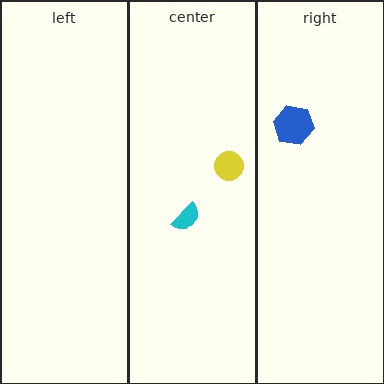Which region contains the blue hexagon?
The right region.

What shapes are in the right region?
The blue hexagon.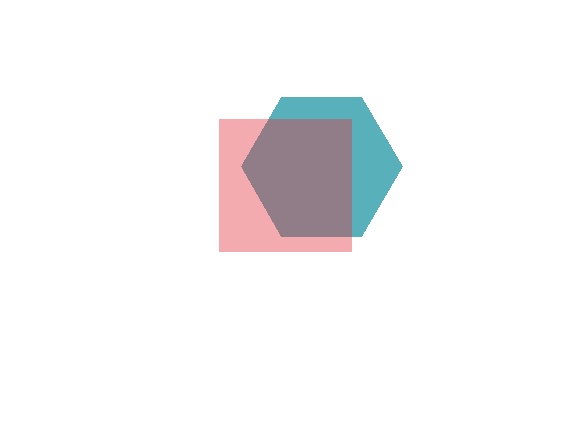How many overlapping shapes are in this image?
There are 2 overlapping shapes in the image.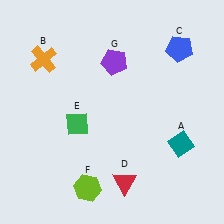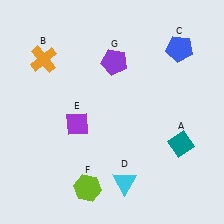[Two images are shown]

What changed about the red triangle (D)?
In Image 1, D is red. In Image 2, it changed to cyan.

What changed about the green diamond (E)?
In Image 1, E is green. In Image 2, it changed to purple.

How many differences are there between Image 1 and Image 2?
There are 2 differences between the two images.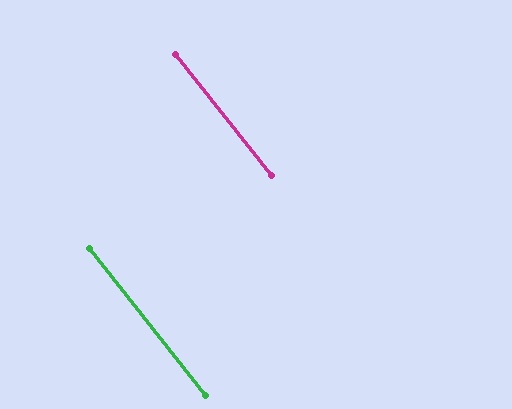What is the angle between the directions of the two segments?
Approximately 0 degrees.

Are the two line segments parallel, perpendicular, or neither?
Parallel — their directions differ by only 0.2°.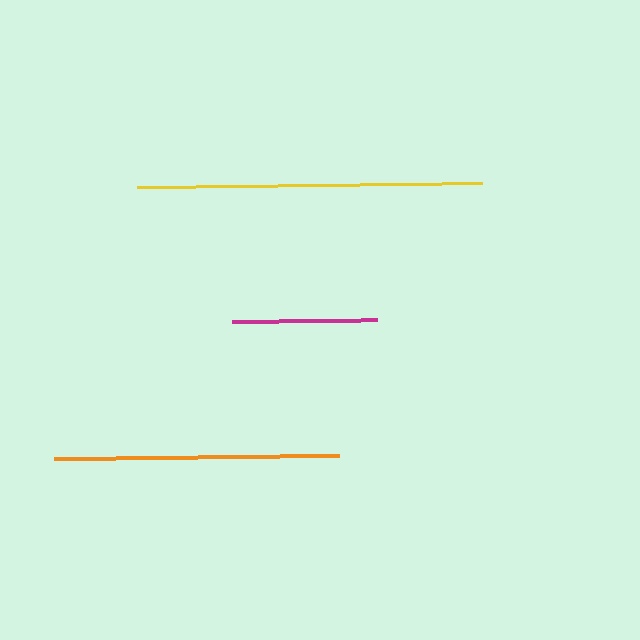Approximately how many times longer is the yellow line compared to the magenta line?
The yellow line is approximately 2.4 times the length of the magenta line.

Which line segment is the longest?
The yellow line is the longest at approximately 345 pixels.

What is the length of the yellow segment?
The yellow segment is approximately 345 pixels long.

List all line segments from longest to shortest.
From longest to shortest: yellow, orange, magenta.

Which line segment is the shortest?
The magenta line is the shortest at approximately 144 pixels.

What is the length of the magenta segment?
The magenta segment is approximately 144 pixels long.